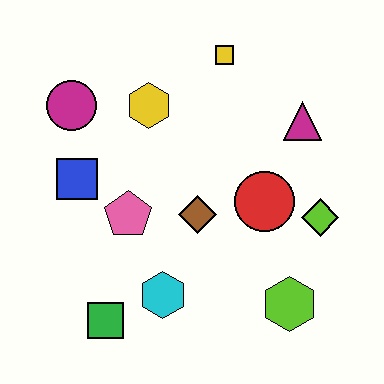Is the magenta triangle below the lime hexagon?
No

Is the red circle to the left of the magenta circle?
No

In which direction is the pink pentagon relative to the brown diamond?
The pink pentagon is to the left of the brown diamond.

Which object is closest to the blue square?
The pink pentagon is closest to the blue square.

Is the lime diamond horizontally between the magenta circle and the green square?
No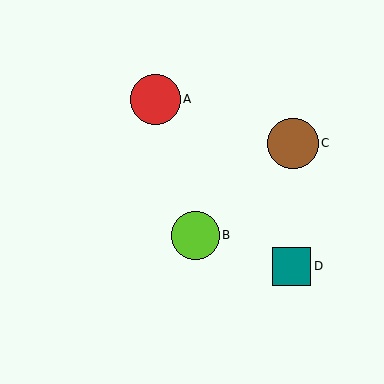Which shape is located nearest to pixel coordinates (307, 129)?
The brown circle (labeled C) at (293, 143) is nearest to that location.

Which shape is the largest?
The brown circle (labeled C) is the largest.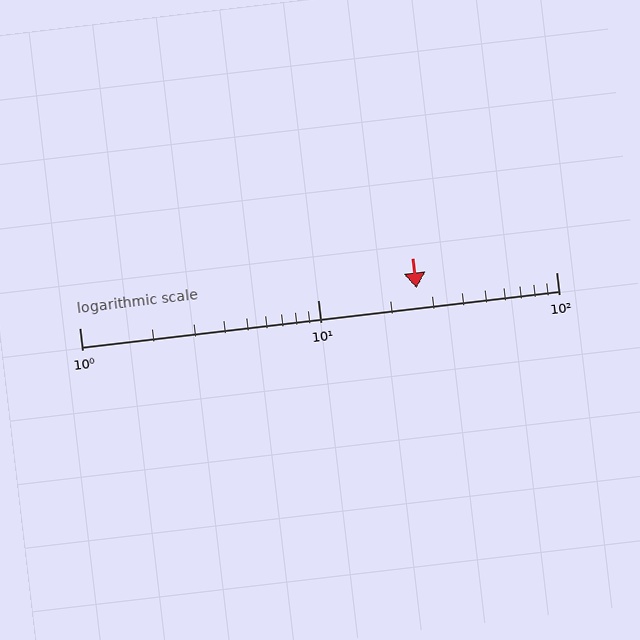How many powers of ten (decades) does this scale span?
The scale spans 2 decades, from 1 to 100.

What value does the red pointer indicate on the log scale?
The pointer indicates approximately 26.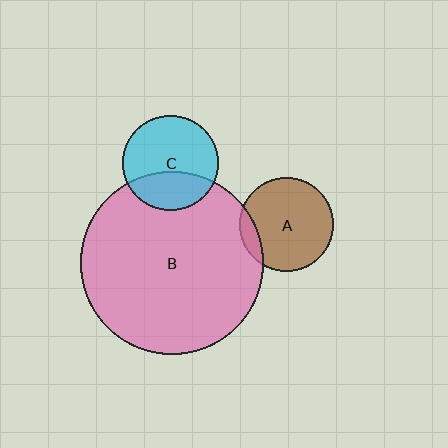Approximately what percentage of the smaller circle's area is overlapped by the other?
Approximately 35%.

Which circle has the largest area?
Circle B (pink).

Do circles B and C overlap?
Yes.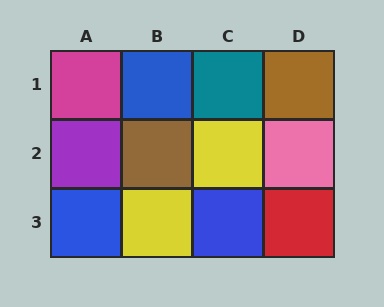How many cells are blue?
3 cells are blue.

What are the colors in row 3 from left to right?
Blue, yellow, blue, red.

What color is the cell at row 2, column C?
Yellow.